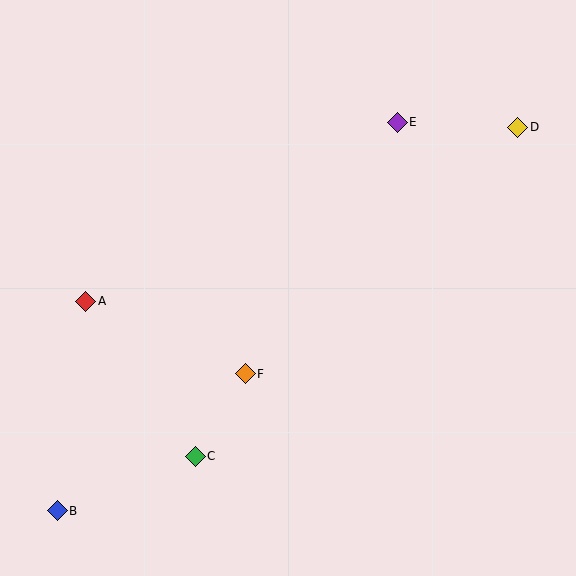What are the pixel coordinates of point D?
Point D is at (518, 127).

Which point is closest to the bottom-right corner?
Point F is closest to the bottom-right corner.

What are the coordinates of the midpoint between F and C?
The midpoint between F and C is at (220, 415).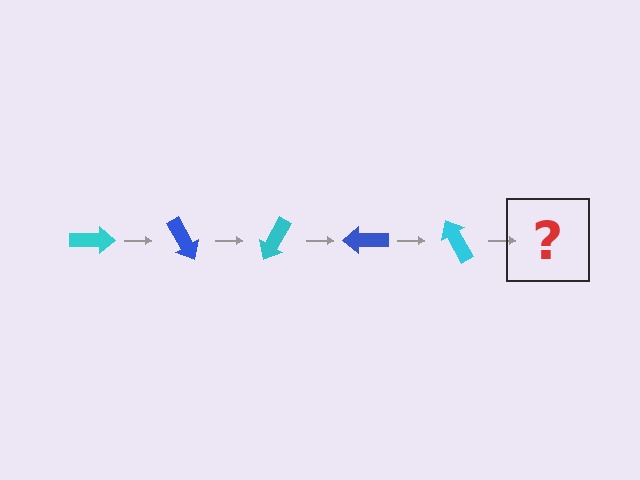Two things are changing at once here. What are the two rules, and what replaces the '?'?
The two rules are that it rotates 60 degrees each step and the color cycles through cyan and blue. The '?' should be a blue arrow, rotated 300 degrees from the start.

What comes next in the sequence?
The next element should be a blue arrow, rotated 300 degrees from the start.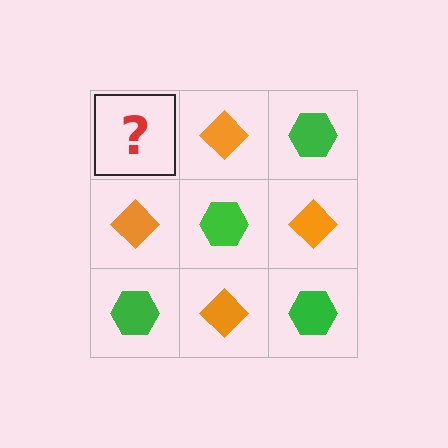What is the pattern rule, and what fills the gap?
The rule is that it alternates green hexagon and orange diamond in a checkerboard pattern. The gap should be filled with a green hexagon.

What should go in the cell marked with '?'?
The missing cell should contain a green hexagon.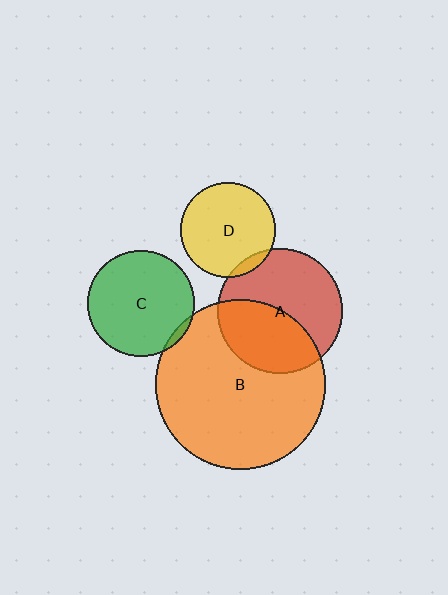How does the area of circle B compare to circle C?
Approximately 2.5 times.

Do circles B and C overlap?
Yes.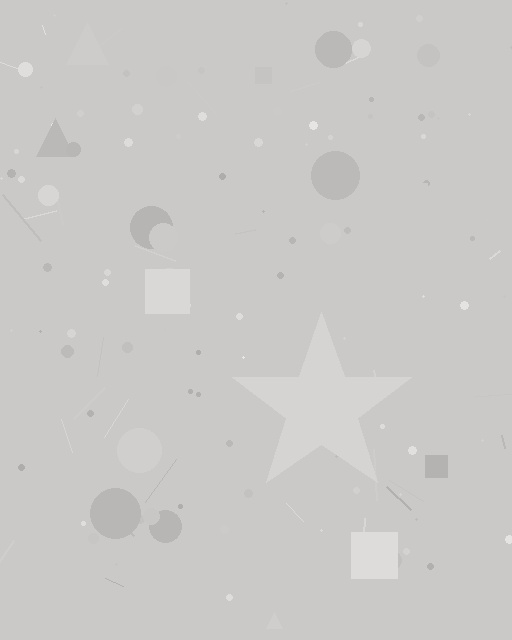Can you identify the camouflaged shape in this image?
The camouflaged shape is a star.